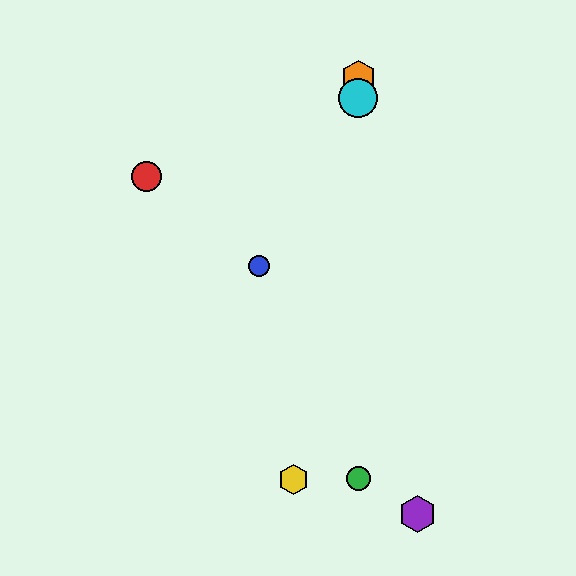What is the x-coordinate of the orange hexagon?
The orange hexagon is at x≈358.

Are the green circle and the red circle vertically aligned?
No, the green circle is at x≈358 and the red circle is at x≈146.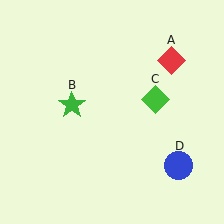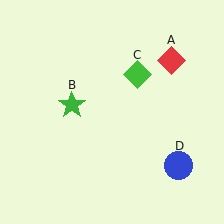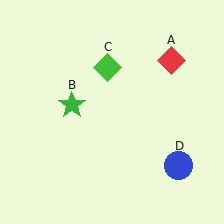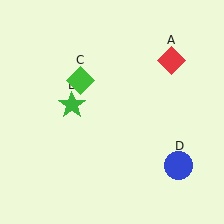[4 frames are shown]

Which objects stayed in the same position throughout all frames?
Red diamond (object A) and green star (object B) and blue circle (object D) remained stationary.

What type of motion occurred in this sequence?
The green diamond (object C) rotated counterclockwise around the center of the scene.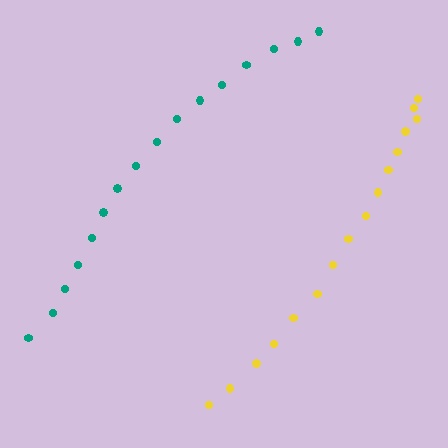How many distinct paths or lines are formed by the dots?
There are 2 distinct paths.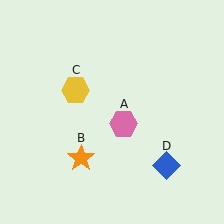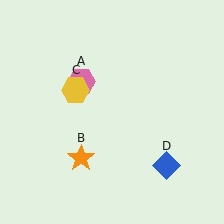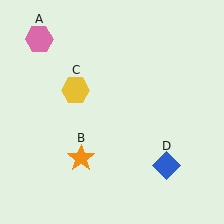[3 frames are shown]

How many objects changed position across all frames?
1 object changed position: pink hexagon (object A).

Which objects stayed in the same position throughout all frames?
Orange star (object B) and yellow hexagon (object C) and blue diamond (object D) remained stationary.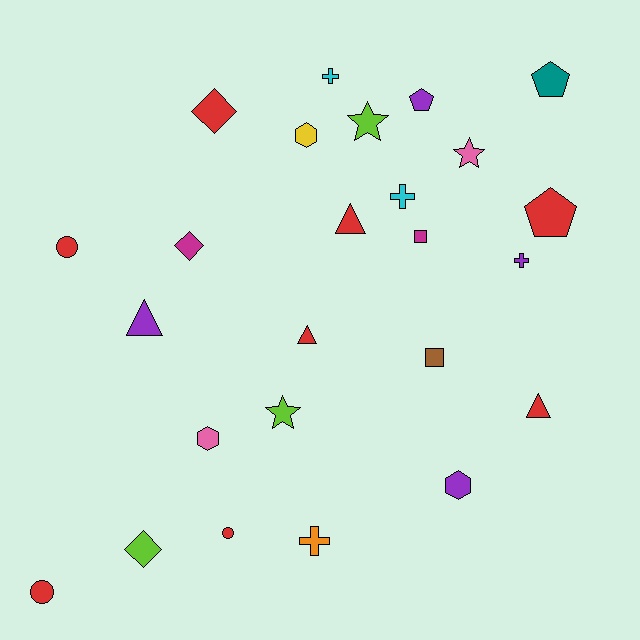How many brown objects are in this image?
There is 1 brown object.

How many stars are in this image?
There are 3 stars.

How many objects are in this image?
There are 25 objects.